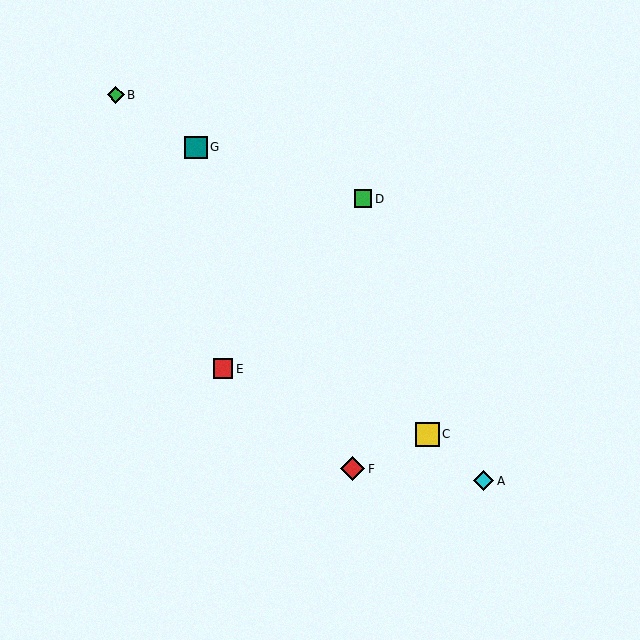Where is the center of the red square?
The center of the red square is at (223, 369).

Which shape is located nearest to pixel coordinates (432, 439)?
The yellow square (labeled C) at (427, 434) is nearest to that location.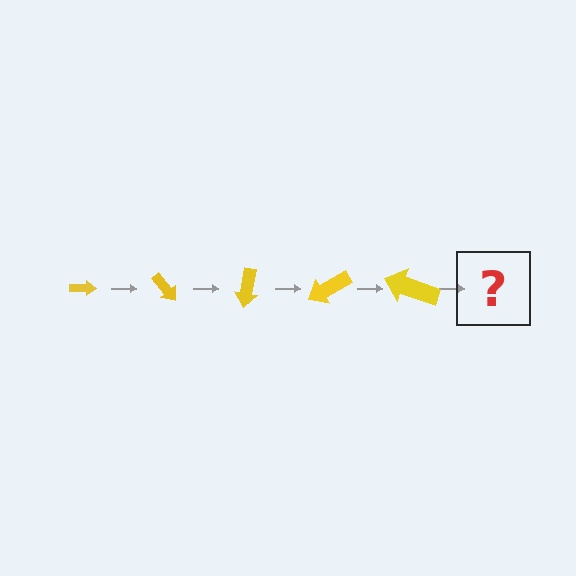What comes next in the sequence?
The next element should be an arrow, larger than the previous one and rotated 250 degrees from the start.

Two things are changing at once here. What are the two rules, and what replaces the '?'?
The two rules are that the arrow grows larger each step and it rotates 50 degrees each step. The '?' should be an arrow, larger than the previous one and rotated 250 degrees from the start.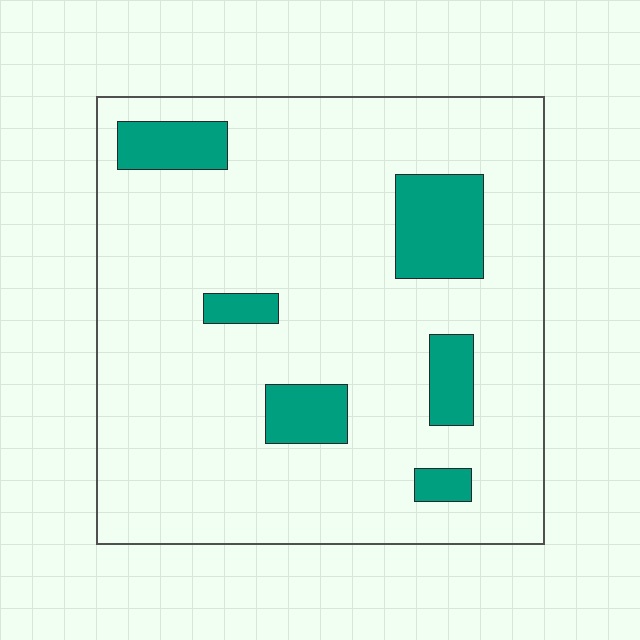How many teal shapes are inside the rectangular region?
6.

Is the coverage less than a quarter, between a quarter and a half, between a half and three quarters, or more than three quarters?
Less than a quarter.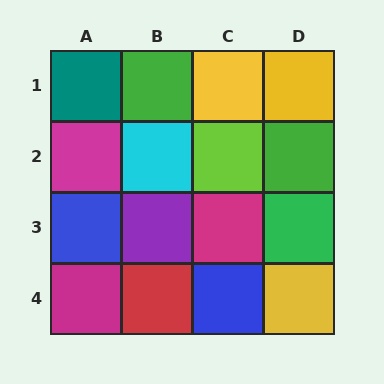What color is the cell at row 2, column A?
Magenta.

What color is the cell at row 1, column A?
Teal.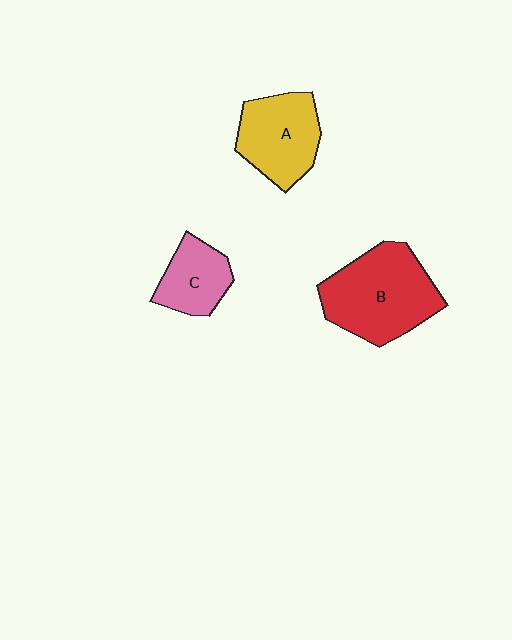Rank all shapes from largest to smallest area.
From largest to smallest: B (red), A (yellow), C (pink).